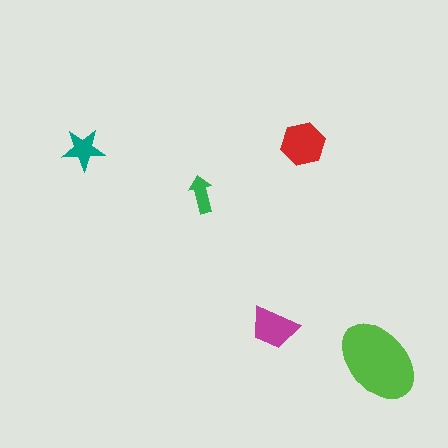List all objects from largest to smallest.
The lime ellipse, the red hexagon, the magenta trapezoid, the teal star, the green arrow.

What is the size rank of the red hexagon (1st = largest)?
2nd.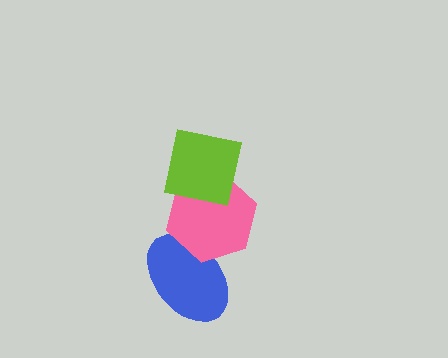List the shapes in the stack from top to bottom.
From top to bottom: the lime square, the pink hexagon, the blue ellipse.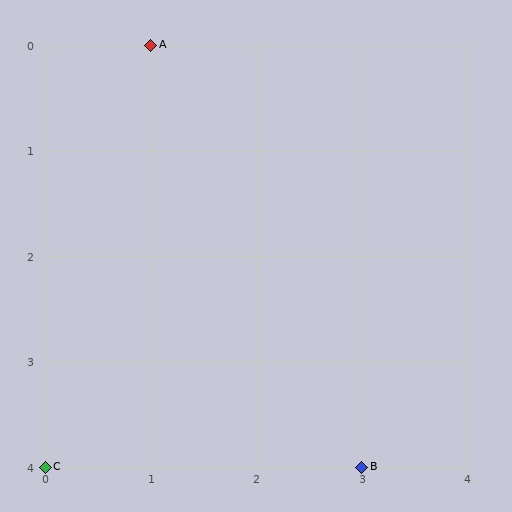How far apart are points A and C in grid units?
Points A and C are 1 column and 4 rows apart (about 4.1 grid units diagonally).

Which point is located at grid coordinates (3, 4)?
Point B is at (3, 4).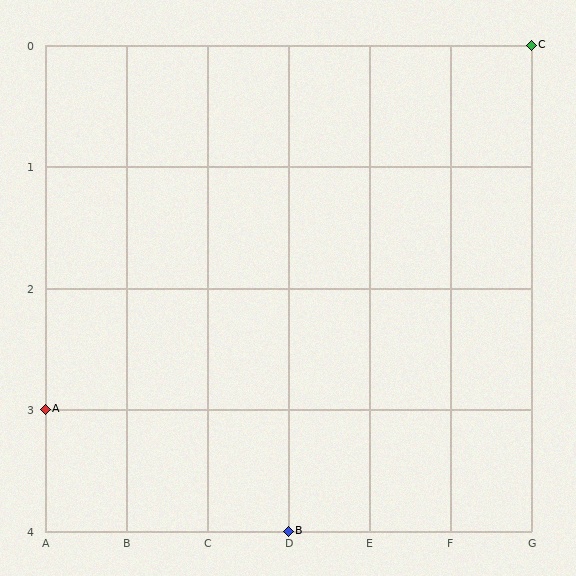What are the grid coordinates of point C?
Point C is at grid coordinates (G, 0).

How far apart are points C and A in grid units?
Points C and A are 6 columns and 3 rows apart (about 6.7 grid units diagonally).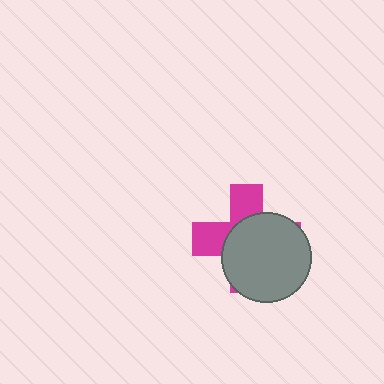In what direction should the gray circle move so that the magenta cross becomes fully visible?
The gray circle should move toward the lower-right. That is the shortest direction to clear the overlap and leave the magenta cross fully visible.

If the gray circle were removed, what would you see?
You would see the complete magenta cross.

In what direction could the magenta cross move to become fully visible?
The magenta cross could move toward the upper-left. That would shift it out from behind the gray circle entirely.